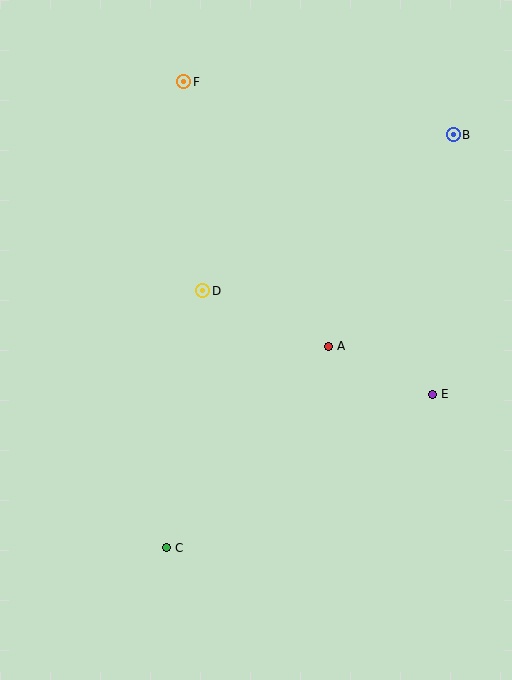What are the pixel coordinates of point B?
Point B is at (453, 135).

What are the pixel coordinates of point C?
Point C is at (166, 548).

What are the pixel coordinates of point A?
Point A is at (328, 346).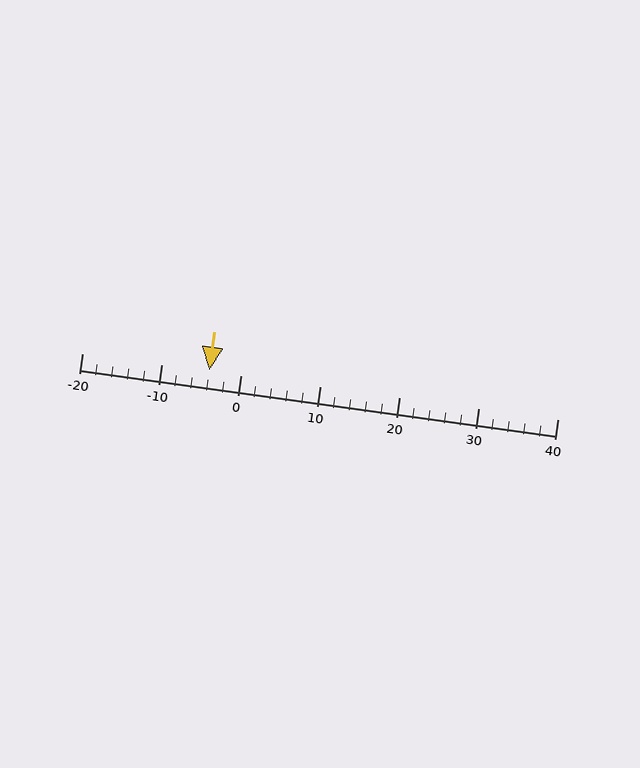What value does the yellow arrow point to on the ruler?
The yellow arrow points to approximately -4.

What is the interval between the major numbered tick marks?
The major tick marks are spaced 10 units apart.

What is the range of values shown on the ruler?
The ruler shows values from -20 to 40.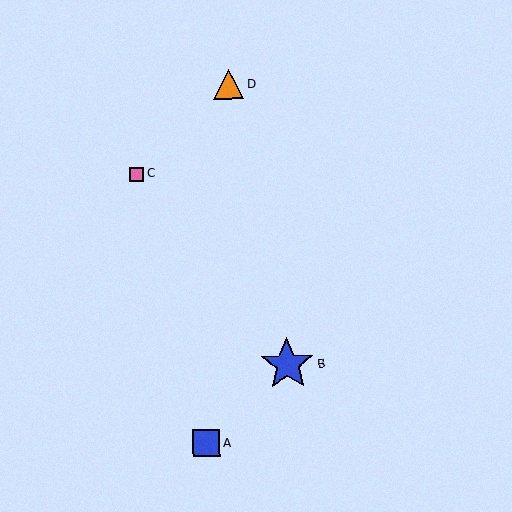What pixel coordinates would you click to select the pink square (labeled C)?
Click at (137, 174) to select the pink square C.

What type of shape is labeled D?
Shape D is an orange triangle.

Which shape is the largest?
The blue star (labeled B) is the largest.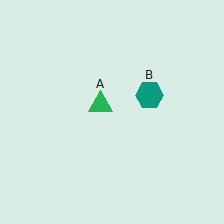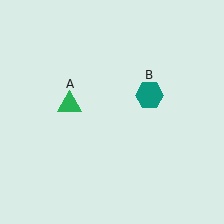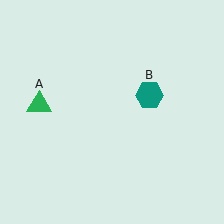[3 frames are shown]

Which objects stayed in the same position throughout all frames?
Teal hexagon (object B) remained stationary.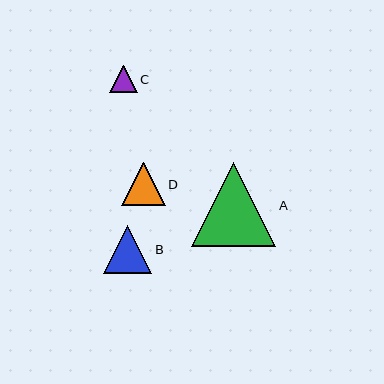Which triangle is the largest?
Triangle A is the largest with a size of approximately 84 pixels.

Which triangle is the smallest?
Triangle C is the smallest with a size of approximately 28 pixels.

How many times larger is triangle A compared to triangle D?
Triangle A is approximately 1.9 times the size of triangle D.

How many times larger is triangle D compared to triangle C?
Triangle D is approximately 1.6 times the size of triangle C.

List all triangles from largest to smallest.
From largest to smallest: A, B, D, C.